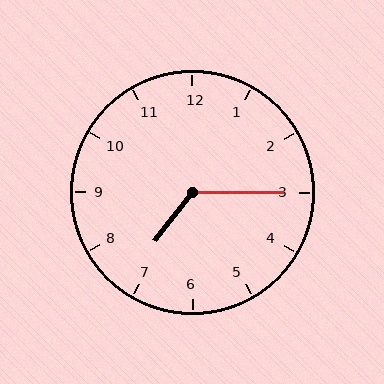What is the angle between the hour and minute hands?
Approximately 128 degrees.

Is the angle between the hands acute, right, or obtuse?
It is obtuse.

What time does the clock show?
7:15.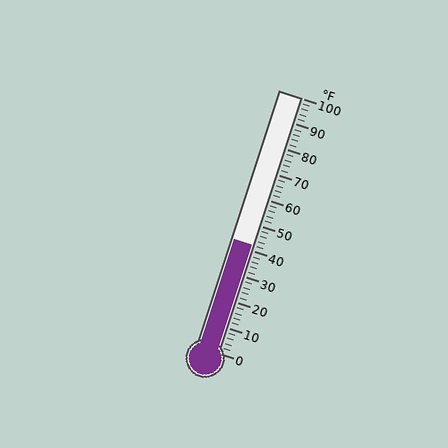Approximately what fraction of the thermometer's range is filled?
The thermometer is filled to approximately 40% of its range.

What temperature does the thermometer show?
The thermometer shows approximately 42°F.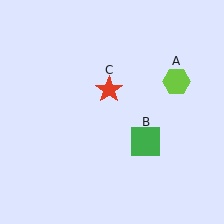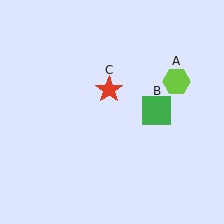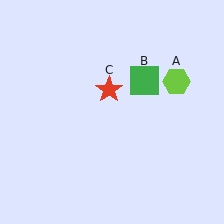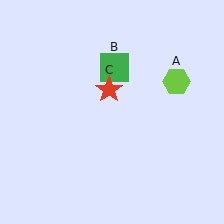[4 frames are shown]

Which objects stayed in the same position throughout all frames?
Lime hexagon (object A) and red star (object C) remained stationary.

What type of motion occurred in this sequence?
The green square (object B) rotated counterclockwise around the center of the scene.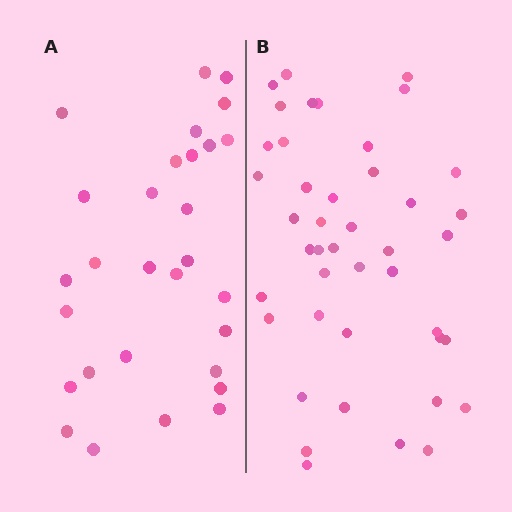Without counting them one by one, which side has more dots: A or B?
Region B (the right region) has more dots.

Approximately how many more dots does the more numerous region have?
Region B has approximately 15 more dots than region A.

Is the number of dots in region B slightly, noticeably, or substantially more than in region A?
Region B has substantially more. The ratio is roughly 1.5 to 1.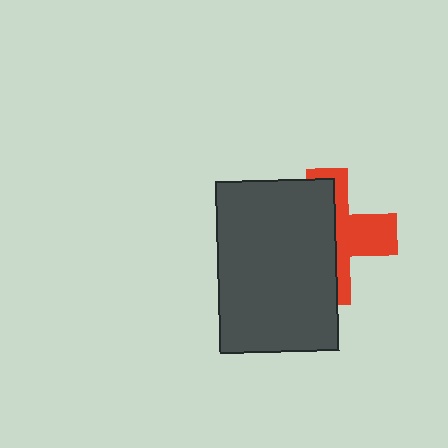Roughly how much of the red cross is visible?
A small part of it is visible (roughly 43%).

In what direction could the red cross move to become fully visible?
The red cross could move right. That would shift it out from behind the dark gray rectangle entirely.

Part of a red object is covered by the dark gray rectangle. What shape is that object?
It is a cross.